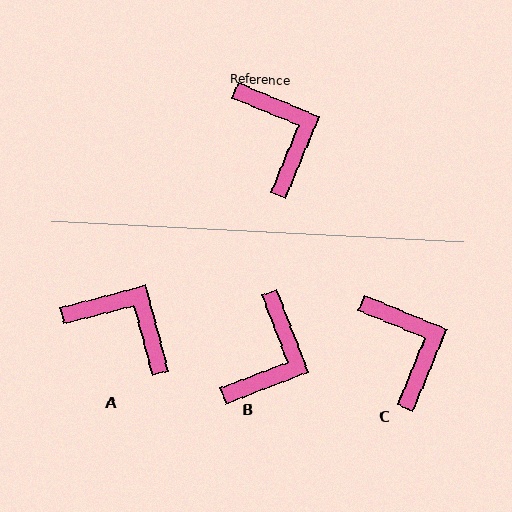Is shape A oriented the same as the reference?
No, it is off by about 37 degrees.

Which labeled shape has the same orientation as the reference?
C.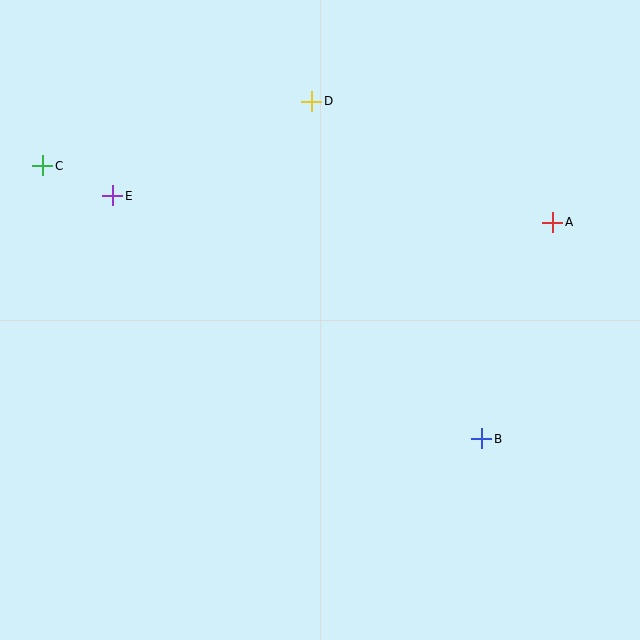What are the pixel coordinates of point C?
Point C is at (43, 166).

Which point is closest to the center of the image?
Point B at (482, 439) is closest to the center.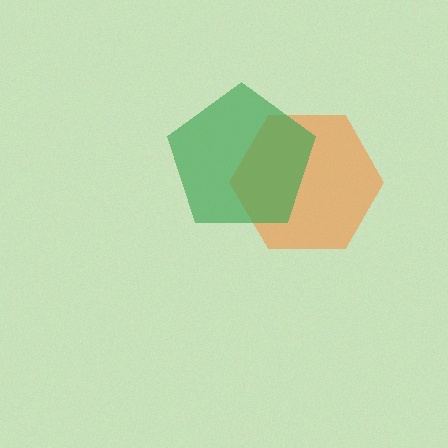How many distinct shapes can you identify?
There are 2 distinct shapes: an orange hexagon, a green pentagon.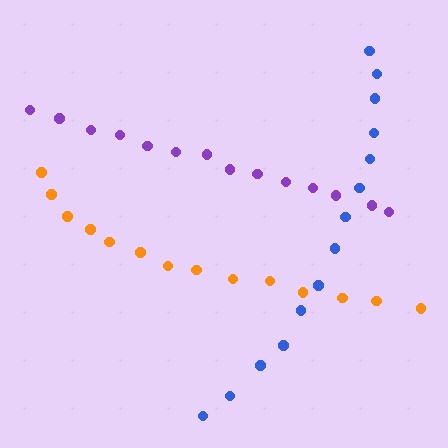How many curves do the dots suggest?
There are 3 distinct paths.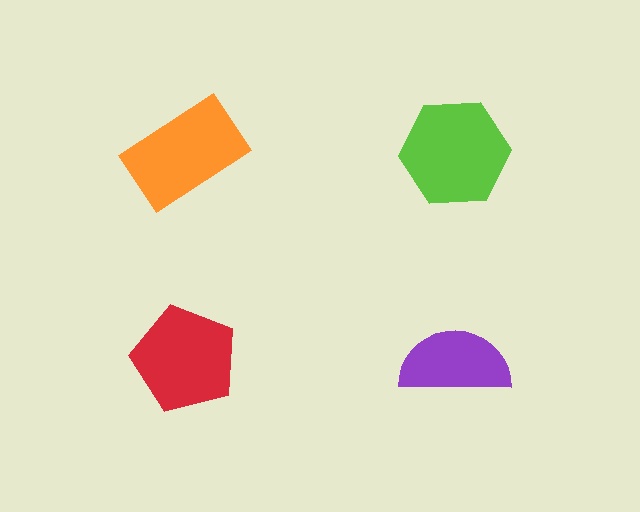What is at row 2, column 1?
A red pentagon.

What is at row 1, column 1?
An orange rectangle.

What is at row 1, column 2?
A lime hexagon.